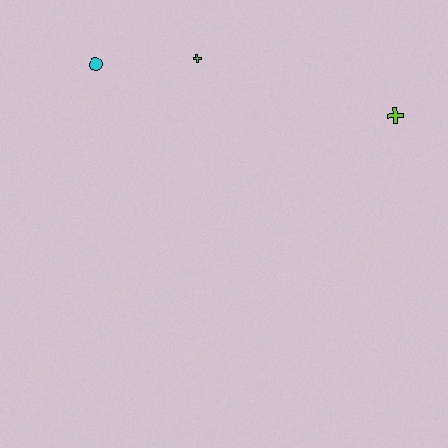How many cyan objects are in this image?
There is 1 cyan object.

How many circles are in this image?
There is 1 circle.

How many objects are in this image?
There are 3 objects.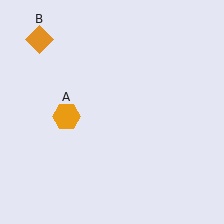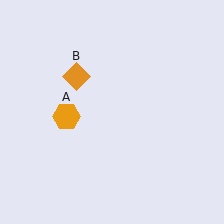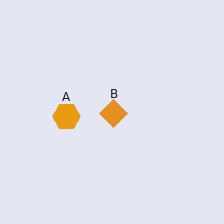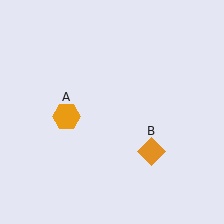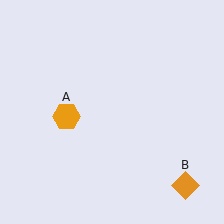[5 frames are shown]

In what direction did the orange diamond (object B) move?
The orange diamond (object B) moved down and to the right.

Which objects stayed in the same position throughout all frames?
Orange hexagon (object A) remained stationary.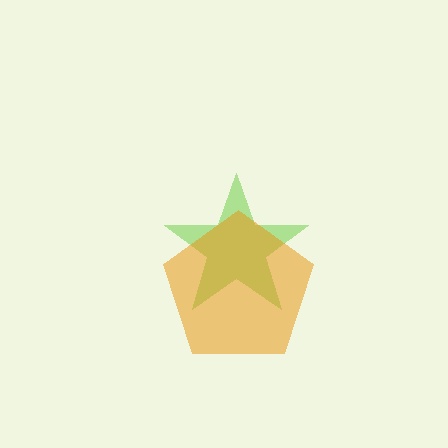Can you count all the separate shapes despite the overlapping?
Yes, there are 2 separate shapes.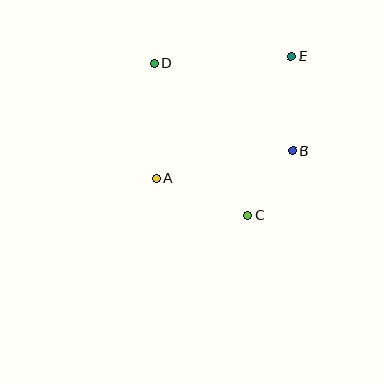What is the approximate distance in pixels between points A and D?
The distance between A and D is approximately 115 pixels.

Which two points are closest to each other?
Points B and C are closest to each other.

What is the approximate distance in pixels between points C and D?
The distance between C and D is approximately 178 pixels.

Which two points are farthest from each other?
Points A and E are farthest from each other.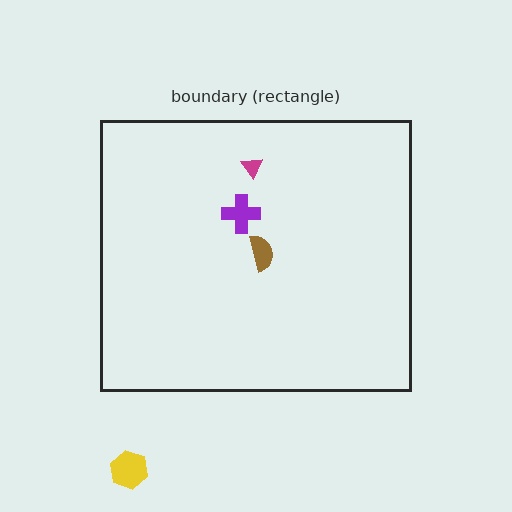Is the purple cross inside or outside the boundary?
Inside.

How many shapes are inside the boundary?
3 inside, 1 outside.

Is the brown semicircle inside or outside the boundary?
Inside.